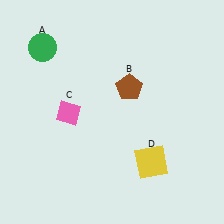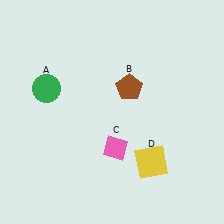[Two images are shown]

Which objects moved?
The objects that moved are: the green circle (A), the pink diamond (C).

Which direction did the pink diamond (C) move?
The pink diamond (C) moved right.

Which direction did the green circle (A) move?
The green circle (A) moved down.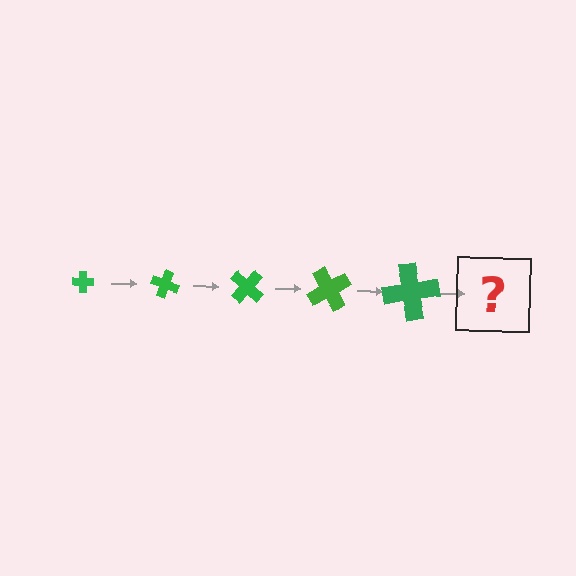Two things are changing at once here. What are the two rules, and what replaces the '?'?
The two rules are that the cross grows larger each step and it rotates 20 degrees each step. The '?' should be a cross, larger than the previous one and rotated 100 degrees from the start.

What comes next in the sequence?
The next element should be a cross, larger than the previous one and rotated 100 degrees from the start.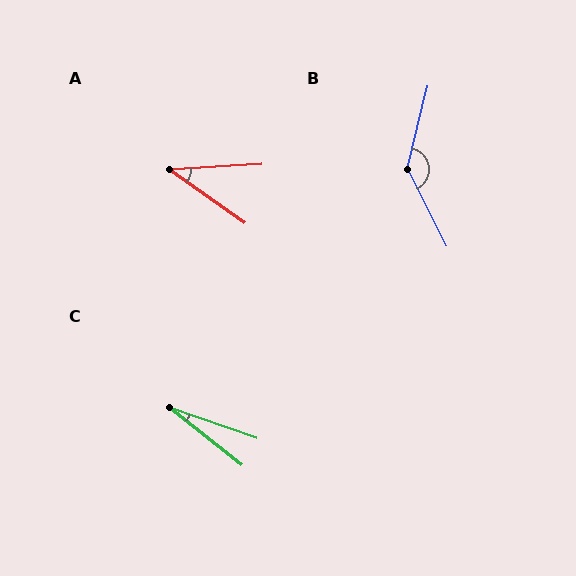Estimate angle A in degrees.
Approximately 39 degrees.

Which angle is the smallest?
C, at approximately 19 degrees.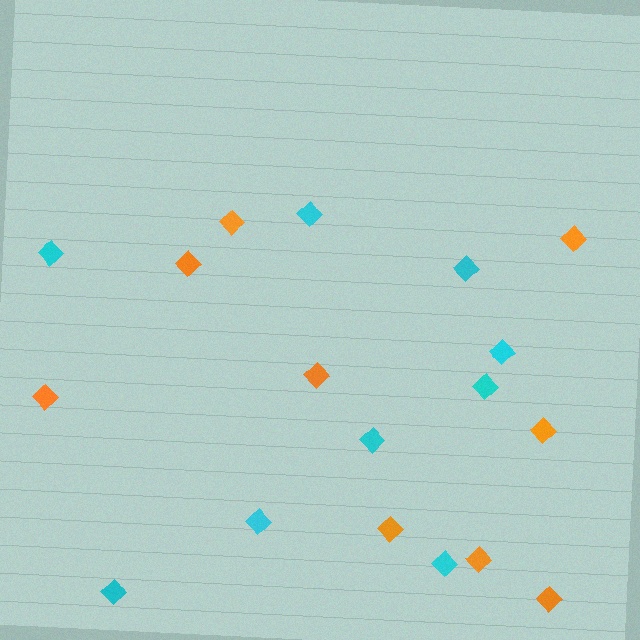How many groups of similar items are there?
There are 2 groups: one group of orange diamonds (9) and one group of cyan diamonds (9).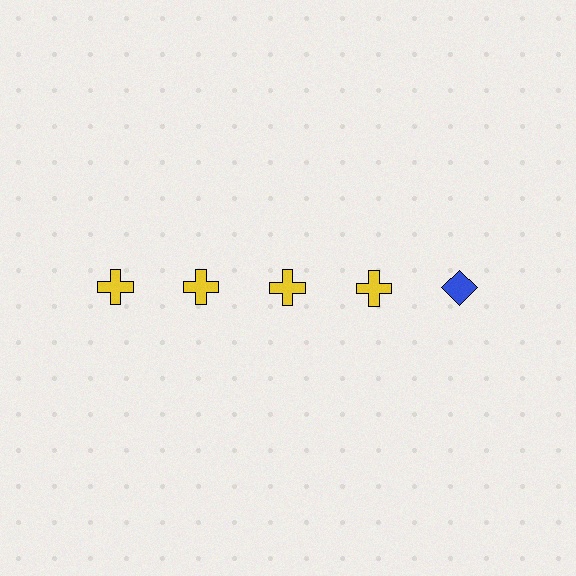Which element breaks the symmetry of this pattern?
The blue diamond in the top row, rightmost column breaks the symmetry. All other shapes are yellow crosses.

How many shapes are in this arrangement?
There are 5 shapes arranged in a grid pattern.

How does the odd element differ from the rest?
It differs in both color (blue instead of yellow) and shape (diamond instead of cross).